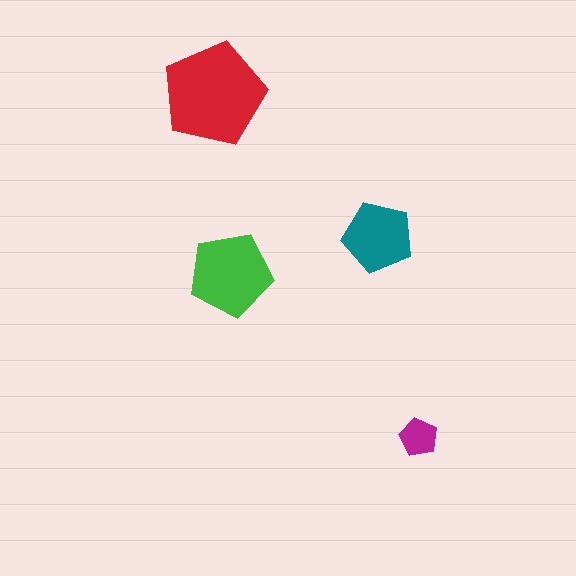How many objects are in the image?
There are 4 objects in the image.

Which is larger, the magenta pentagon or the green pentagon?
The green one.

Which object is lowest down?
The magenta pentagon is bottommost.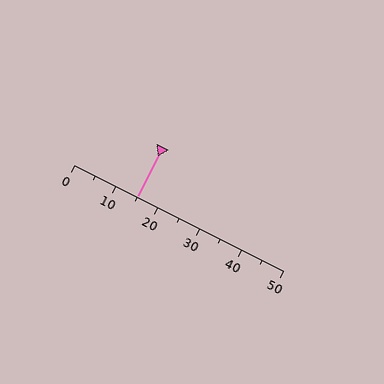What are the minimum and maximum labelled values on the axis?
The axis runs from 0 to 50.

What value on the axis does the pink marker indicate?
The marker indicates approximately 15.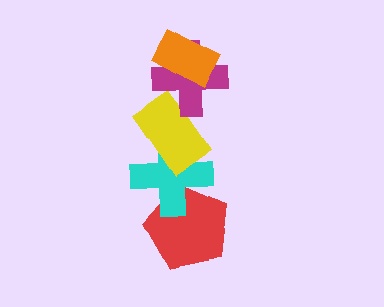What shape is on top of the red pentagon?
The cyan cross is on top of the red pentagon.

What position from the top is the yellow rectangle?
The yellow rectangle is 3rd from the top.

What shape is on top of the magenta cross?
The orange rectangle is on top of the magenta cross.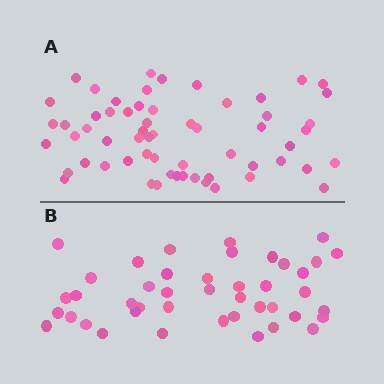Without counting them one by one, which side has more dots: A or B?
Region A (the top region) has more dots.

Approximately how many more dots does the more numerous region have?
Region A has approximately 15 more dots than region B.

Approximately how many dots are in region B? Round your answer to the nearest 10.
About 40 dots. (The exact count is 43, which rounds to 40.)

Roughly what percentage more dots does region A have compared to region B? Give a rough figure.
About 40% more.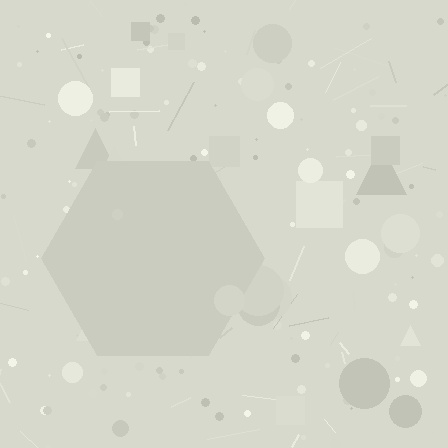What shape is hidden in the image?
A hexagon is hidden in the image.